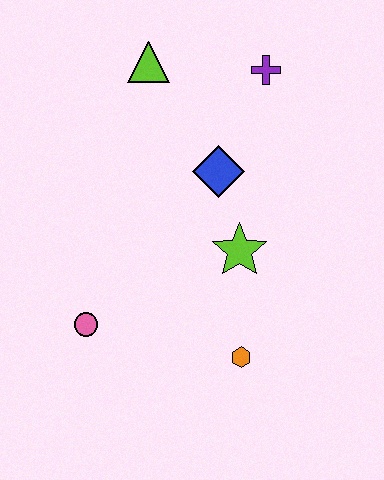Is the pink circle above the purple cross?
No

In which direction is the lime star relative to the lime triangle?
The lime star is below the lime triangle.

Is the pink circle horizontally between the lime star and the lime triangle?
No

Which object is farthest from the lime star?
The lime triangle is farthest from the lime star.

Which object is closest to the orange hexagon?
The lime star is closest to the orange hexagon.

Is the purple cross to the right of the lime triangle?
Yes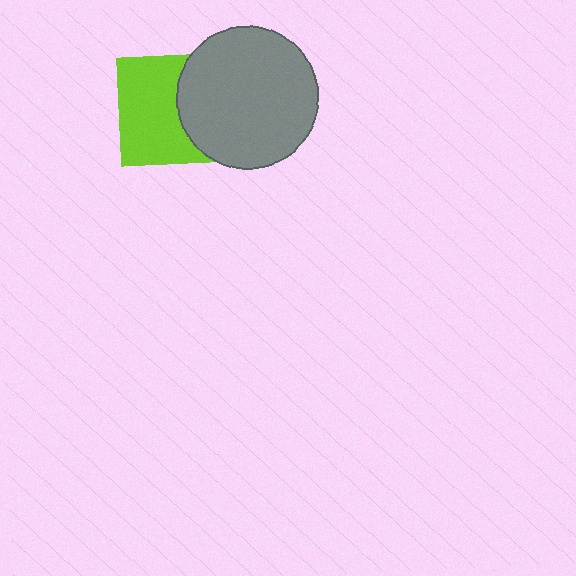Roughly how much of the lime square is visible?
About half of it is visible (roughly 61%).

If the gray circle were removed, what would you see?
You would see the complete lime square.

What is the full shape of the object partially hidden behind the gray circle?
The partially hidden object is a lime square.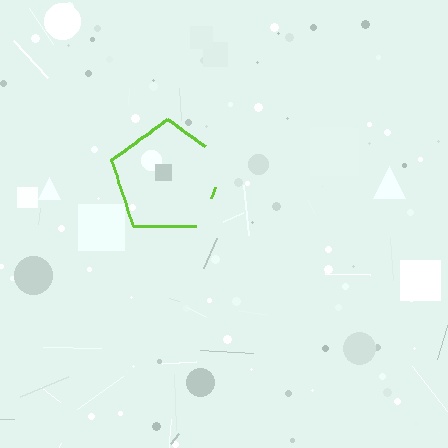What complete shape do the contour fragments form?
The contour fragments form a pentagon.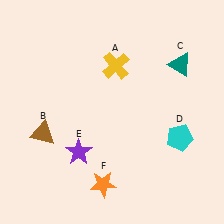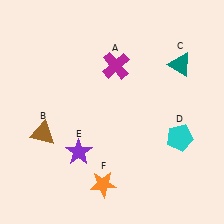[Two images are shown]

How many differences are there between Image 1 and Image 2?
There is 1 difference between the two images.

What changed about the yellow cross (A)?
In Image 1, A is yellow. In Image 2, it changed to magenta.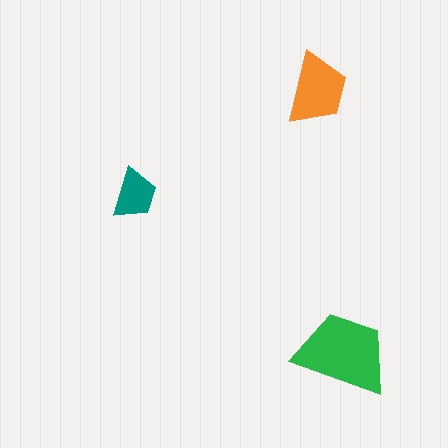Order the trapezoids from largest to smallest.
the green one, the orange one, the teal one.